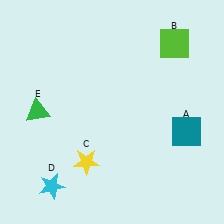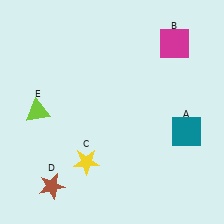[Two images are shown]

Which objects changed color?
B changed from lime to magenta. D changed from cyan to brown. E changed from green to lime.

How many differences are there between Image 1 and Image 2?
There are 3 differences between the two images.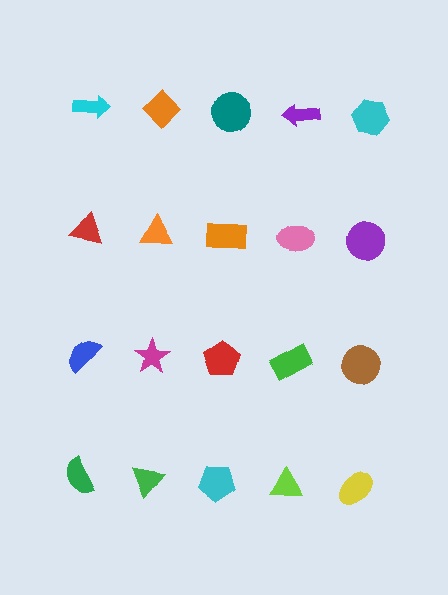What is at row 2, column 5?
A purple circle.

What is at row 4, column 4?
A lime triangle.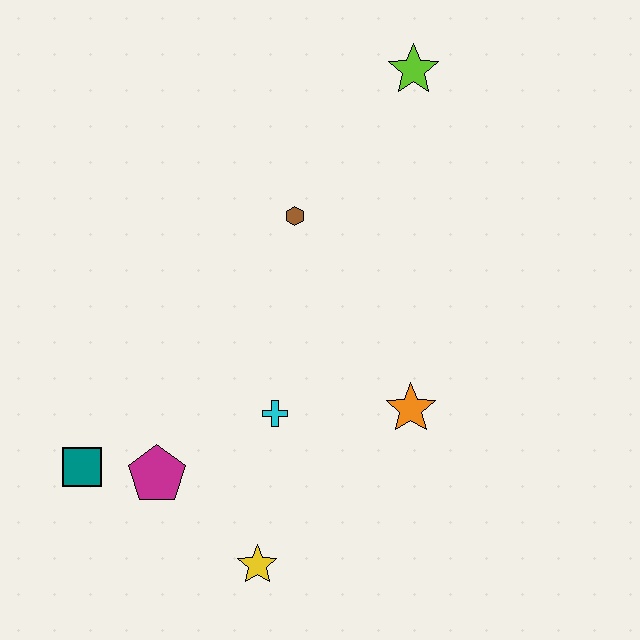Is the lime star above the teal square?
Yes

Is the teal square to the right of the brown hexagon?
No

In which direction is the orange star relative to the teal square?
The orange star is to the right of the teal square.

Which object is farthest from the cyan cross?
The lime star is farthest from the cyan cross.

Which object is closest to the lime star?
The brown hexagon is closest to the lime star.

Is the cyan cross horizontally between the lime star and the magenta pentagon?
Yes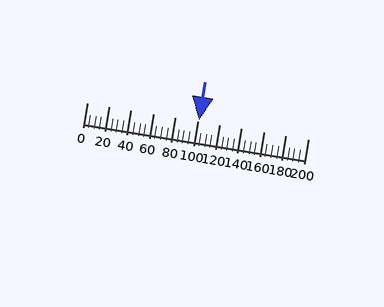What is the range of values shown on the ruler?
The ruler shows values from 0 to 200.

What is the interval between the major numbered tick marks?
The major tick marks are spaced 20 units apart.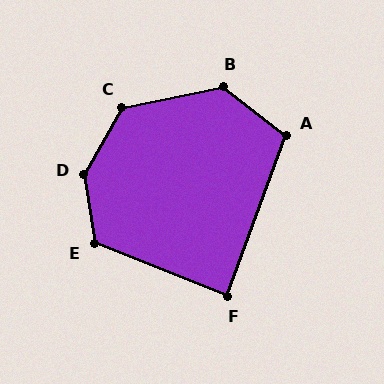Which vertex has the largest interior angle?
D, at approximately 141 degrees.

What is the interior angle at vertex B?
Approximately 131 degrees (obtuse).